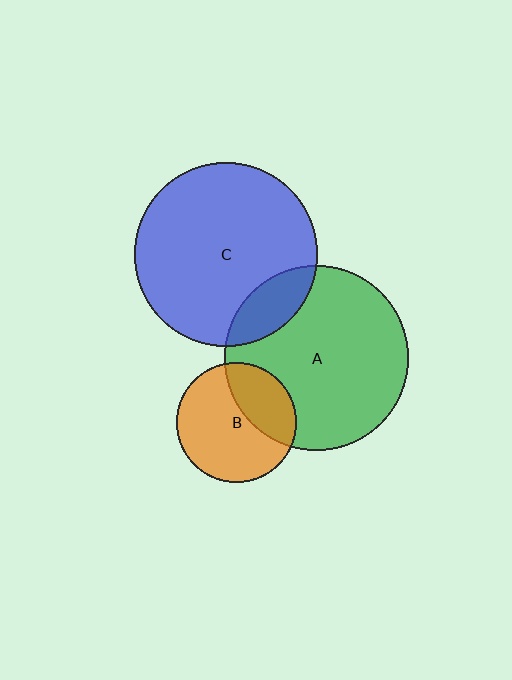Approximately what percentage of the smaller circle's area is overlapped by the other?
Approximately 35%.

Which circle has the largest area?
Circle A (green).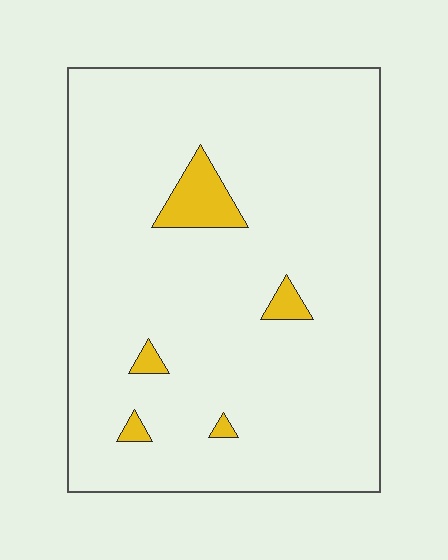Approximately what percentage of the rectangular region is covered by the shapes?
Approximately 5%.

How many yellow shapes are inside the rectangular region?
5.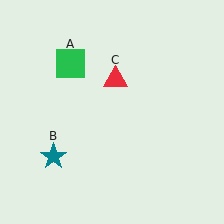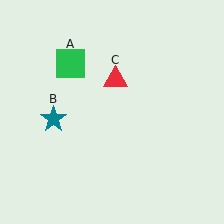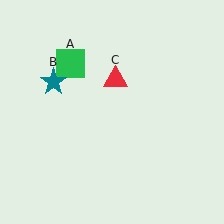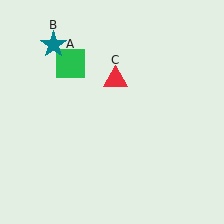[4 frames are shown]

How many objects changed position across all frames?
1 object changed position: teal star (object B).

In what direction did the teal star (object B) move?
The teal star (object B) moved up.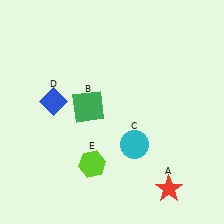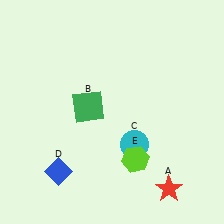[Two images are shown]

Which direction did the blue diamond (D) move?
The blue diamond (D) moved down.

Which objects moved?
The objects that moved are: the blue diamond (D), the lime hexagon (E).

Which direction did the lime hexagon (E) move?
The lime hexagon (E) moved right.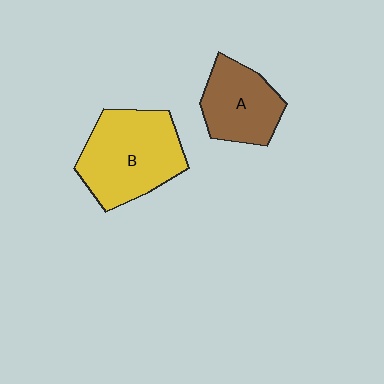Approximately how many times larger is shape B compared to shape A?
Approximately 1.5 times.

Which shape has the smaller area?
Shape A (brown).